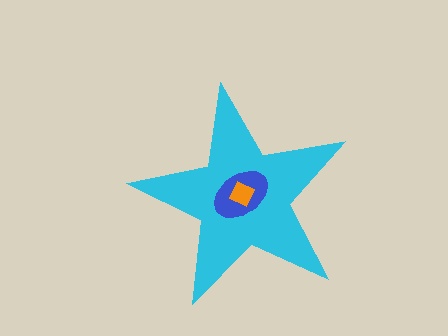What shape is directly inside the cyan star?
The blue ellipse.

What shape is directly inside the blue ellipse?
The orange diamond.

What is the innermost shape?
The orange diamond.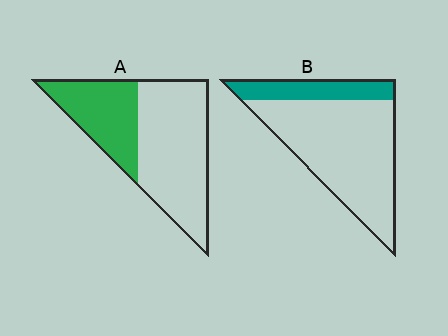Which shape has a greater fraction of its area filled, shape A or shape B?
Shape A.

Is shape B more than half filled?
No.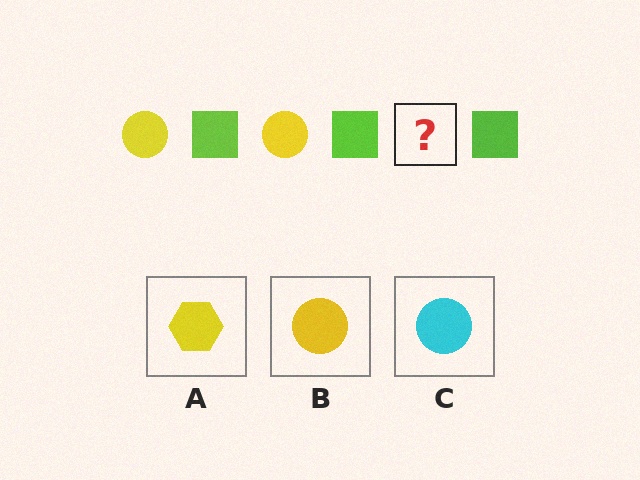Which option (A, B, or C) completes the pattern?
B.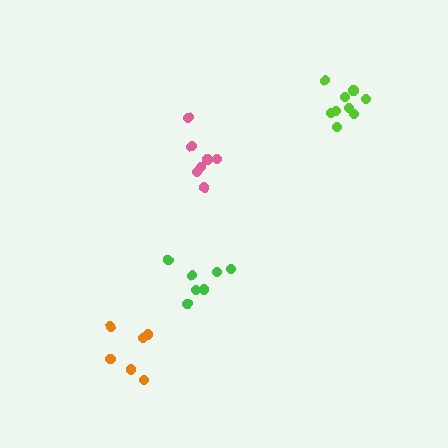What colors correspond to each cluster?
The clusters are colored: orange, green, lime, pink.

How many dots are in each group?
Group 1: 6 dots, Group 2: 7 dots, Group 3: 9 dots, Group 4: 7 dots (29 total).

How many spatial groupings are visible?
There are 4 spatial groupings.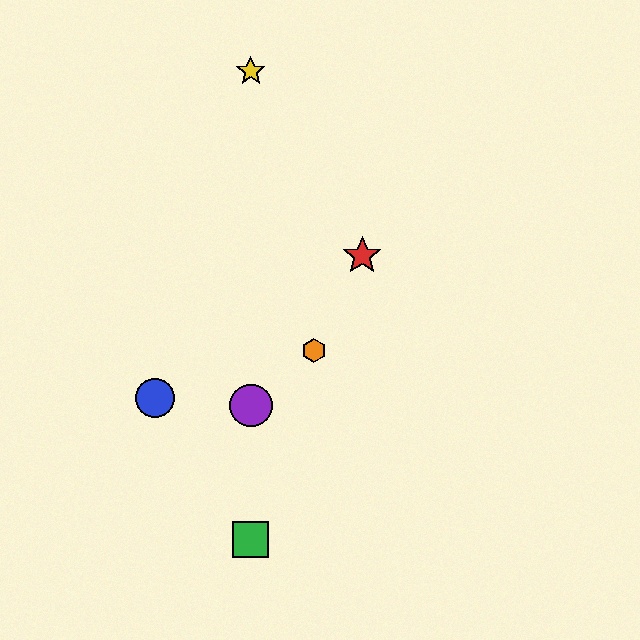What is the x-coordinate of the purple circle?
The purple circle is at x≈251.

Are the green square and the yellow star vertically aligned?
Yes, both are at x≈251.